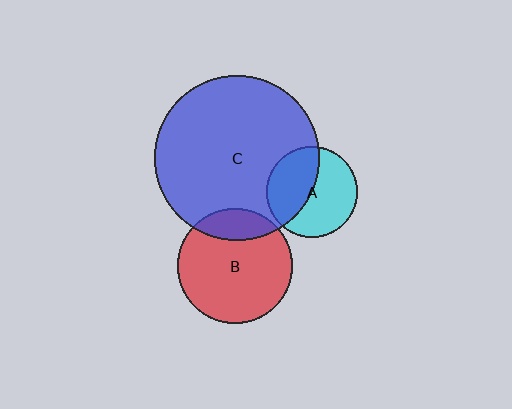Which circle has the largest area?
Circle C (blue).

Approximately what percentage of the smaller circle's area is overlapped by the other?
Approximately 20%.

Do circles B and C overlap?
Yes.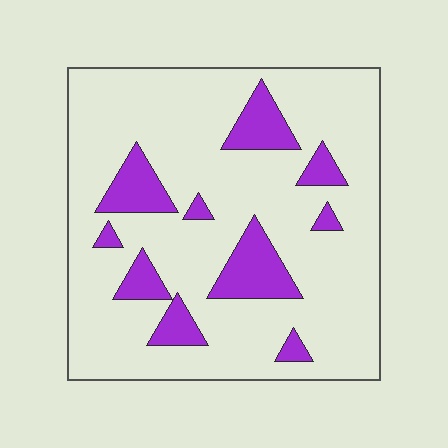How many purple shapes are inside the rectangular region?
10.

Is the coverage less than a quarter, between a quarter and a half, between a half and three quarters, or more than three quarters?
Less than a quarter.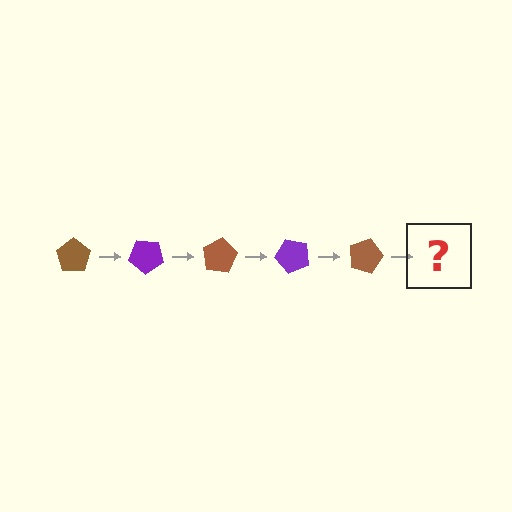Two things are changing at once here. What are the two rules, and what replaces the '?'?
The two rules are that it rotates 40 degrees each step and the color cycles through brown and purple. The '?' should be a purple pentagon, rotated 200 degrees from the start.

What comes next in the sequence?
The next element should be a purple pentagon, rotated 200 degrees from the start.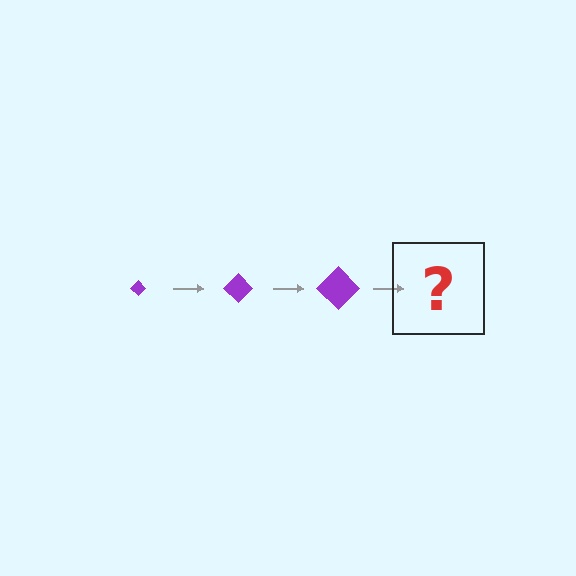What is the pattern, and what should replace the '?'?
The pattern is that the diamond gets progressively larger each step. The '?' should be a purple diamond, larger than the previous one.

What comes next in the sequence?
The next element should be a purple diamond, larger than the previous one.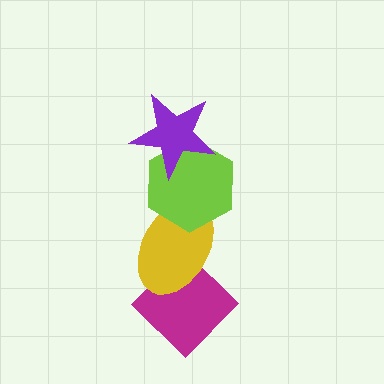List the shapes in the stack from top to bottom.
From top to bottom: the purple star, the lime hexagon, the yellow ellipse, the magenta diamond.